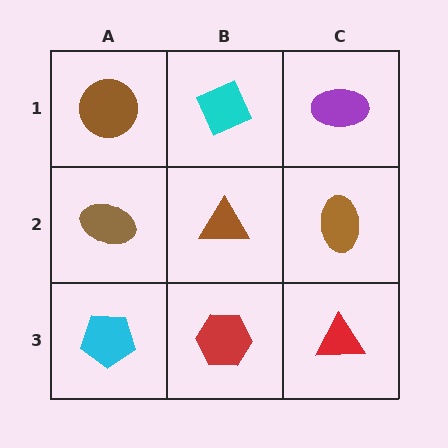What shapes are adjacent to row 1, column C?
A brown ellipse (row 2, column C), a cyan diamond (row 1, column B).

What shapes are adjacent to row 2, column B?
A cyan diamond (row 1, column B), a red hexagon (row 3, column B), a brown ellipse (row 2, column A), a brown ellipse (row 2, column C).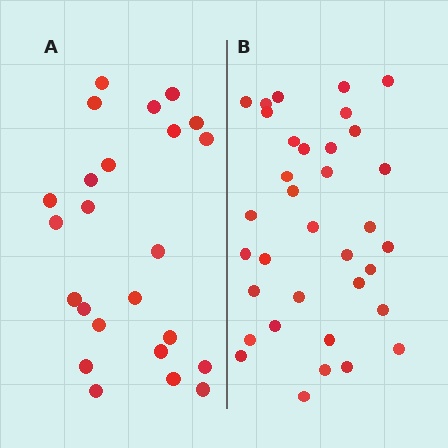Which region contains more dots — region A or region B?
Region B (the right region) has more dots.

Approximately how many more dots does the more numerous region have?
Region B has roughly 12 or so more dots than region A.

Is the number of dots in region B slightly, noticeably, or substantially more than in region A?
Region B has substantially more. The ratio is roughly 1.5 to 1.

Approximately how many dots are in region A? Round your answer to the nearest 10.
About 20 dots. (The exact count is 24, which rounds to 20.)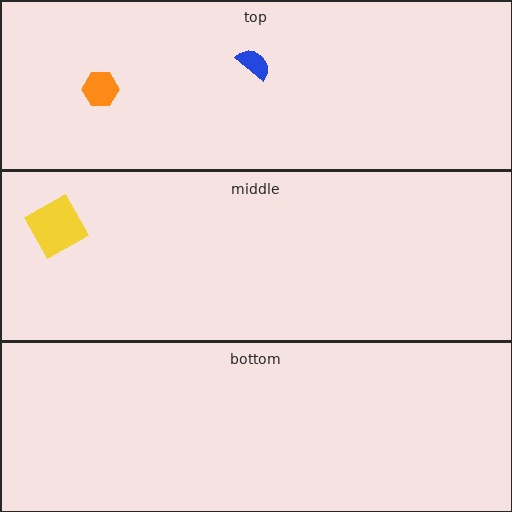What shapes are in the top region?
The orange hexagon, the blue semicircle.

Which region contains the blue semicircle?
The top region.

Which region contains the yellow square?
The middle region.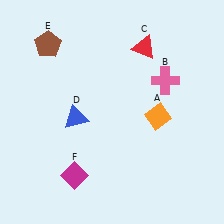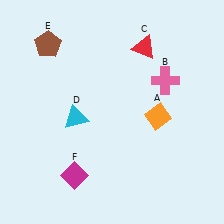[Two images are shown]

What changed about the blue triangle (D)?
In Image 1, D is blue. In Image 2, it changed to cyan.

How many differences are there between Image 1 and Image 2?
There is 1 difference between the two images.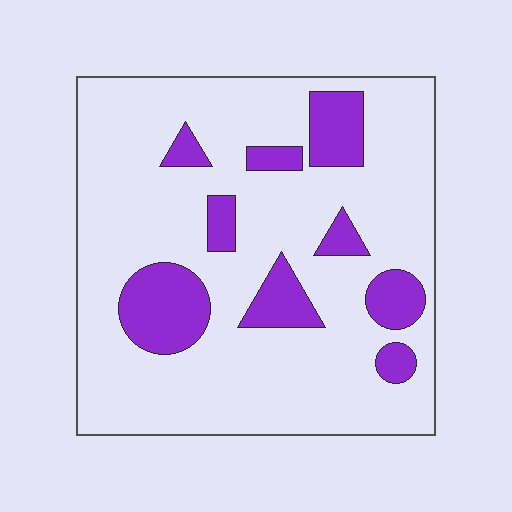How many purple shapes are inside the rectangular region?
9.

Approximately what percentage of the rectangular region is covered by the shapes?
Approximately 20%.